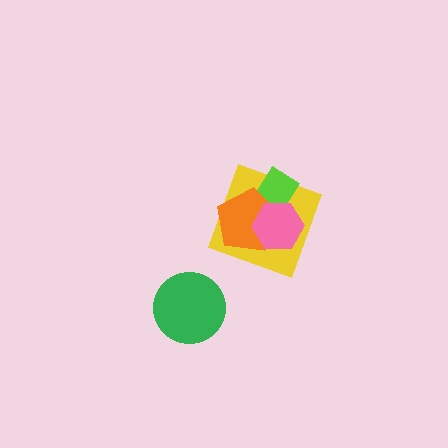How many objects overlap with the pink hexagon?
3 objects overlap with the pink hexagon.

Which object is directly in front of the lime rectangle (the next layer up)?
The orange pentagon is directly in front of the lime rectangle.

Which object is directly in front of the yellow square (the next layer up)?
The lime rectangle is directly in front of the yellow square.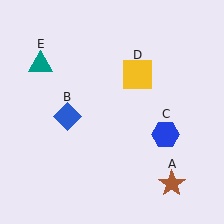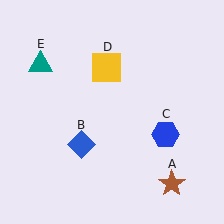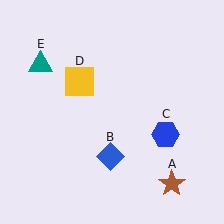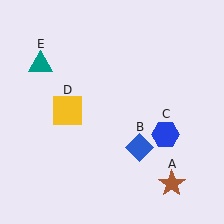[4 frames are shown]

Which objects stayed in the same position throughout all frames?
Brown star (object A) and blue hexagon (object C) and teal triangle (object E) remained stationary.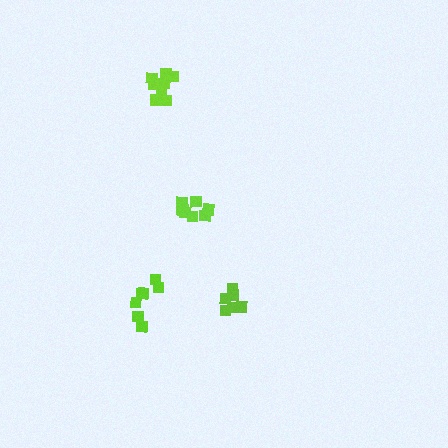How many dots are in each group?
Group 1: 9 dots, Group 2: 7 dots, Group 3: 7 dots, Group 4: 6 dots (29 total).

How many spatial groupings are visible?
There are 4 spatial groupings.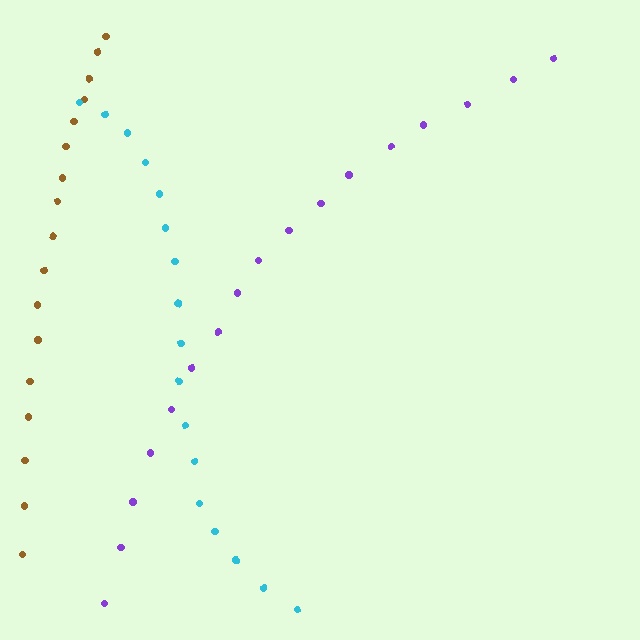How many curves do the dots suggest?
There are 3 distinct paths.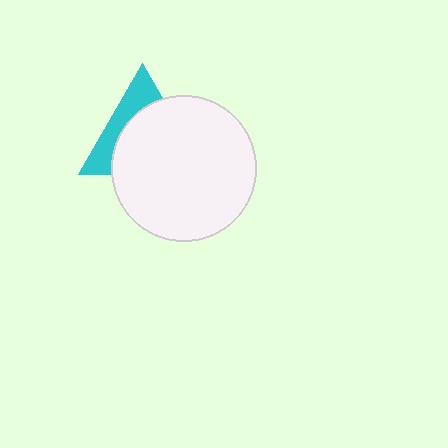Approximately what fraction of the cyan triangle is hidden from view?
Roughly 65% of the cyan triangle is hidden behind the white circle.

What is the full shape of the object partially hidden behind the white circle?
The partially hidden object is a cyan triangle.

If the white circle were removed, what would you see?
You would see the complete cyan triangle.